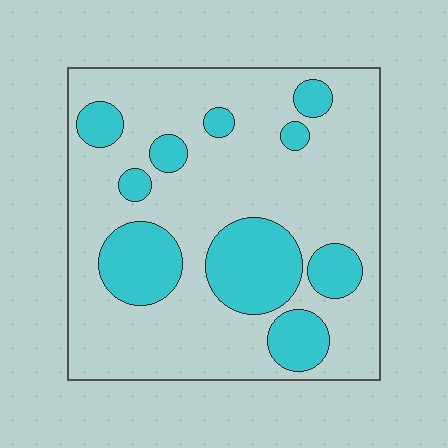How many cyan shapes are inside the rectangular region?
10.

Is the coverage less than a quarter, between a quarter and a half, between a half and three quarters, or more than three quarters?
Between a quarter and a half.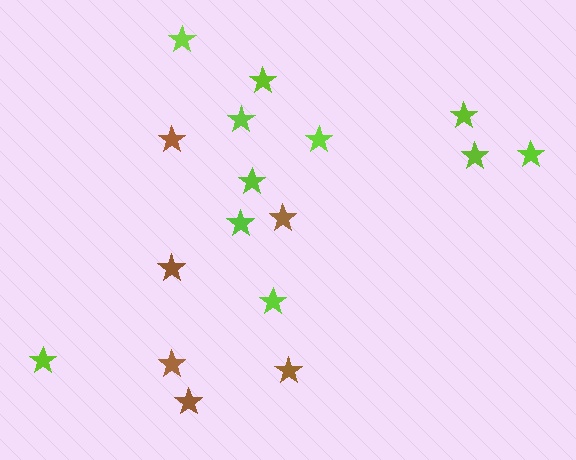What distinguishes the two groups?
There are 2 groups: one group of lime stars (11) and one group of brown stars (6).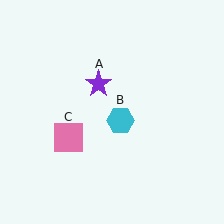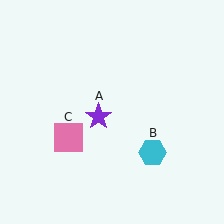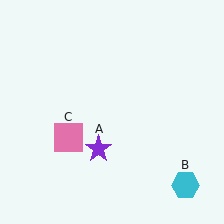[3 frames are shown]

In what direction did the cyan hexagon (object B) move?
The cyan hexagon (object B) moved down and to the right.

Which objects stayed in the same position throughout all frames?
Pink square (object C) remained stationary.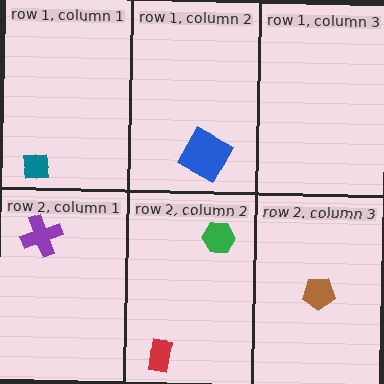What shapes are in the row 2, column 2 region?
The green hexagon, the red rectangle.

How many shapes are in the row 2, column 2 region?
2.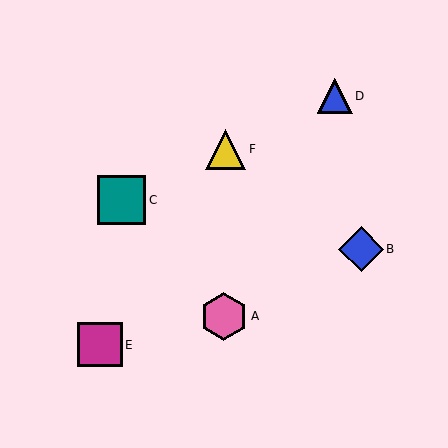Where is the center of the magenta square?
The center of the magenta square is at (100, 345).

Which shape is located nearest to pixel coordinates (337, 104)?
The blue triangle (labeled D) at (335, 96) is nearest to that location.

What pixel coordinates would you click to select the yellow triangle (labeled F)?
Click at (225, 149) to select the yellow triangle F.